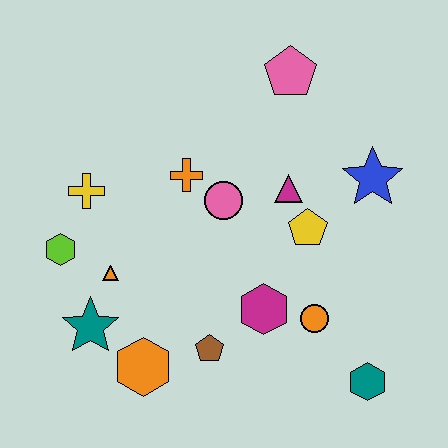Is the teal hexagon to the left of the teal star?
No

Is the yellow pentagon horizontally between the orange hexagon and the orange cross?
No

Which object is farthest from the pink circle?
The teal hexagon is farthest from the pink circle.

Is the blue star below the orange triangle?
No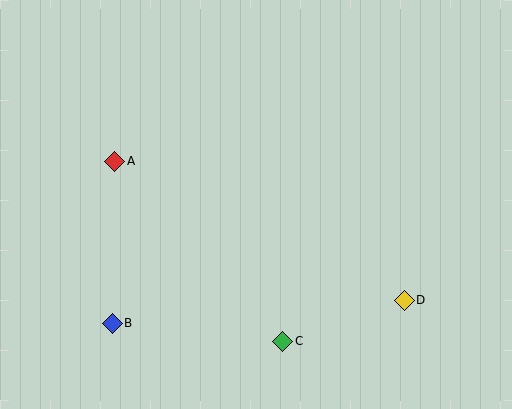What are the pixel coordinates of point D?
Point D is at (404, 300).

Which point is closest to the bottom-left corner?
Point B is closest to the bottom-left corner.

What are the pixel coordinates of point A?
Point A is at (115, 161).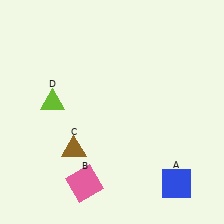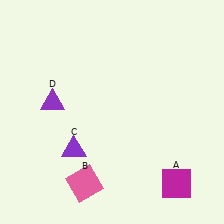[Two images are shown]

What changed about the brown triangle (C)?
In Image 1, C is brown. In Image 2, it changed to purple.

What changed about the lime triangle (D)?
In Image 1, D is lime. In Image 2, it changed to purple.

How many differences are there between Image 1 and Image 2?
There are 3 differences between the two images.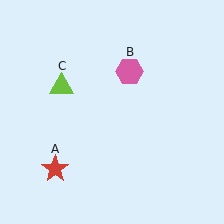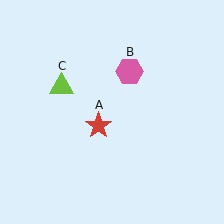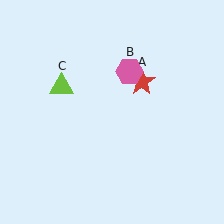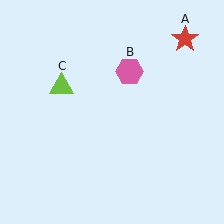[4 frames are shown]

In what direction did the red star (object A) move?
The red star (object A) moved up and to the right.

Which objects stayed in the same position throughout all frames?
Pink hexagon (object B) and lime triangle (object C) remained stationary.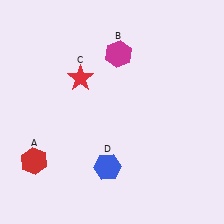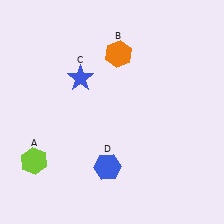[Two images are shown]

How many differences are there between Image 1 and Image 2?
There are 3 differences between the two images.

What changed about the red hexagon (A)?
In Image 1, A is red. In Image 2, it changed to lime.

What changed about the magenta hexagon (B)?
In Image 1, B is magenta. In Image 2, it changed to orange.